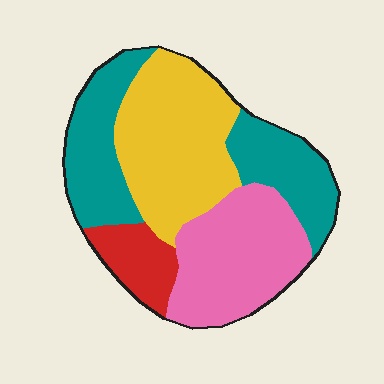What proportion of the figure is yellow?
Yellow takes up about one third (1/3) of the figure.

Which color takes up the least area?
Red, at roughly 10%.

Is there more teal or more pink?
Teal.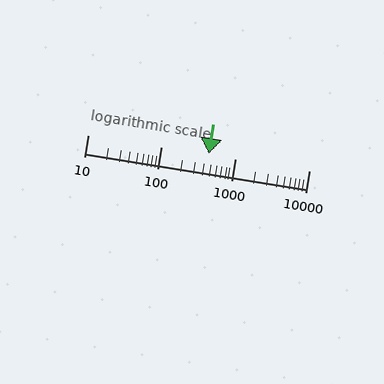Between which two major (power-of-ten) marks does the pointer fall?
The pointer is between 100 and 1000.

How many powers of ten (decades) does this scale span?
The scale spans 3 decades, from 10 to 10000.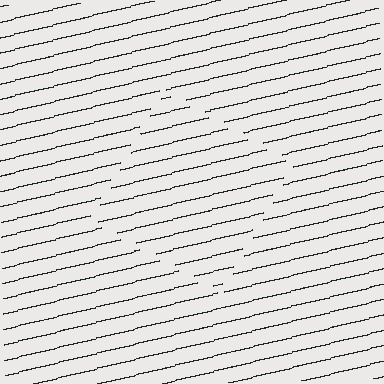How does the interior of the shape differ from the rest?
The interior of the shape contains the same grating, shifted by half a period — the contour is defined by the phase discontinuity where line-ends from the inner and outer gratings abut.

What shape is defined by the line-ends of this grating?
An illusory square. The interior of the shape contains the same grating, shifted by half a period — the contour is defined by the phase discontinuity where line-ends from the inner and outer gratings abut.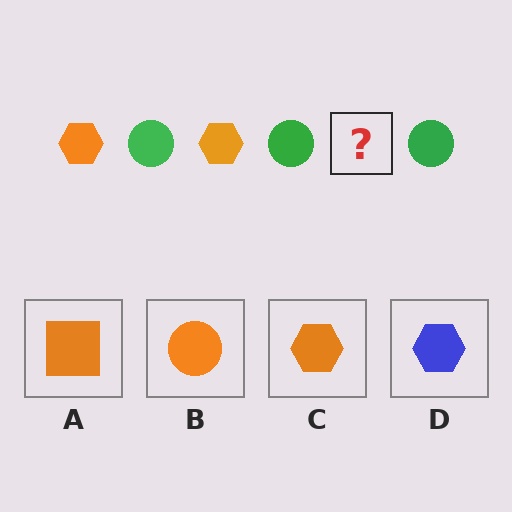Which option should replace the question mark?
Option C.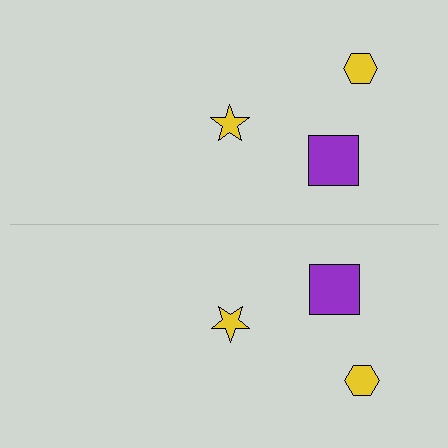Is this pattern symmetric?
Yes, this pattern has bilateral (reflection) symmetry.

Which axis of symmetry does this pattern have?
The pattern has a horizontal axis of symmetry running through the center of the image.